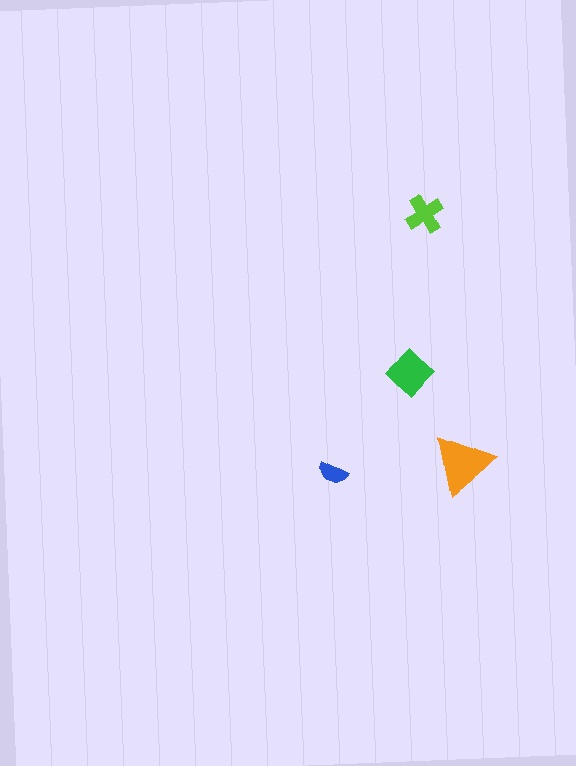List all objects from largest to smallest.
The orange triangle, the green diamond, the lime cross, the blue semicircle.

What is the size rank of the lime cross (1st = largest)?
3rd.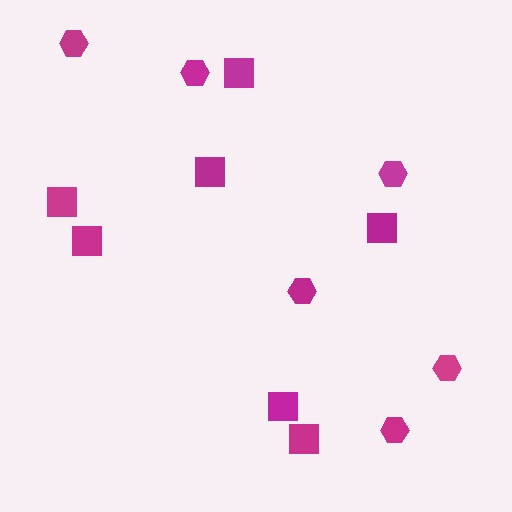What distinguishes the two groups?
There are 2 groups: one group of hexagons (6) and one group of squares (7).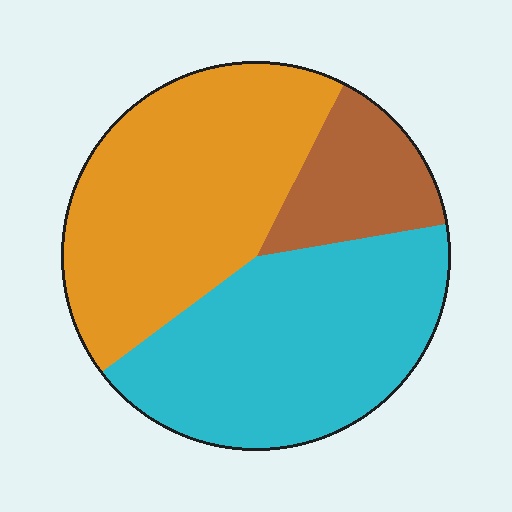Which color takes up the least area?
Brown, at roughly 15%.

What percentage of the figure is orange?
Orange covers around 45% of the figure.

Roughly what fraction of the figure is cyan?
Cyan takes up about two fifths (2/5) of the figure.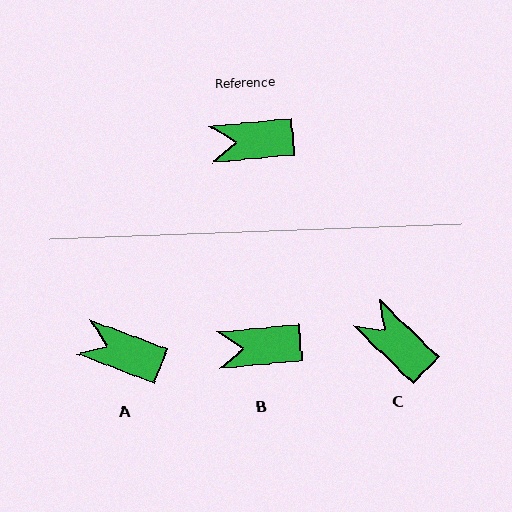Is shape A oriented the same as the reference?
No, it is off by about 26 degrees.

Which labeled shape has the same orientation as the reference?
B.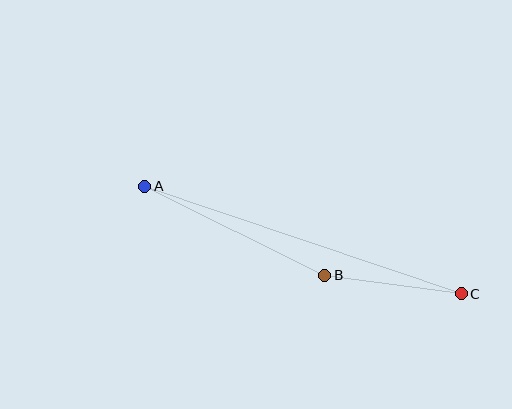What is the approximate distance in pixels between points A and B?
The distance between A and B is approximately 201 pixels.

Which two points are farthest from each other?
Points A and C are farthest from each other.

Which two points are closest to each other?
Points B and C are closest to each other.